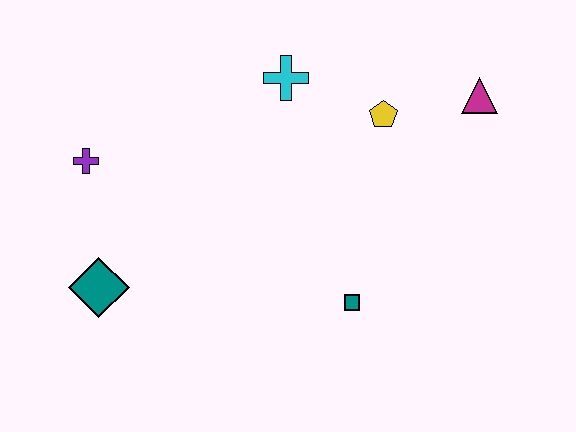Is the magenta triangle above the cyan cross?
No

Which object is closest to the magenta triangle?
The yellow pentagon is closest to the magenta triangle.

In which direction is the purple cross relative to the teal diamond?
The purple cross is above the teal diamond.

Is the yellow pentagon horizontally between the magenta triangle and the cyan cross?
Yes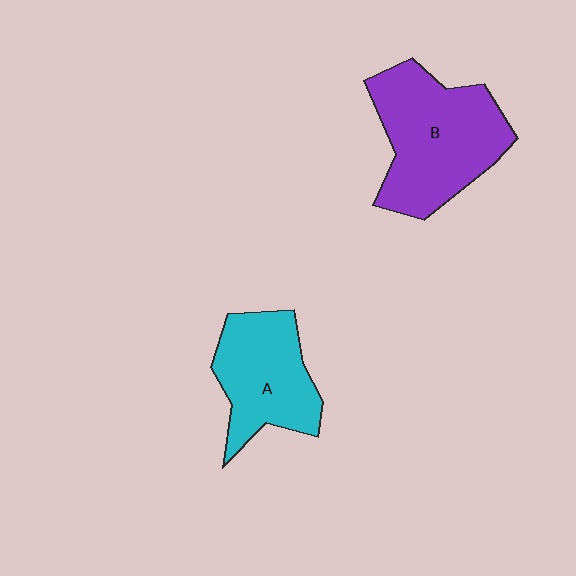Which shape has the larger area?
Shape B (purple).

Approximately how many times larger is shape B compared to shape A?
Approximately 1.4 times.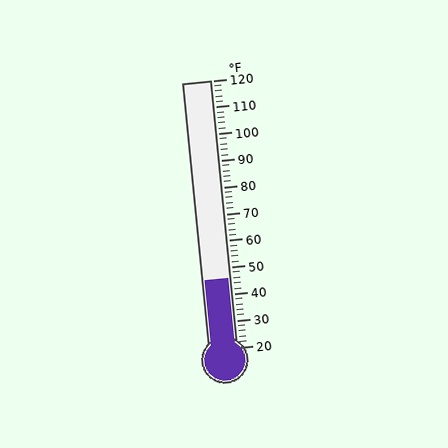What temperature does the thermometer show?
The thermometer shows approximately 46°F.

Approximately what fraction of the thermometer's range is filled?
The thermometer is filled to approximately 25% of its range.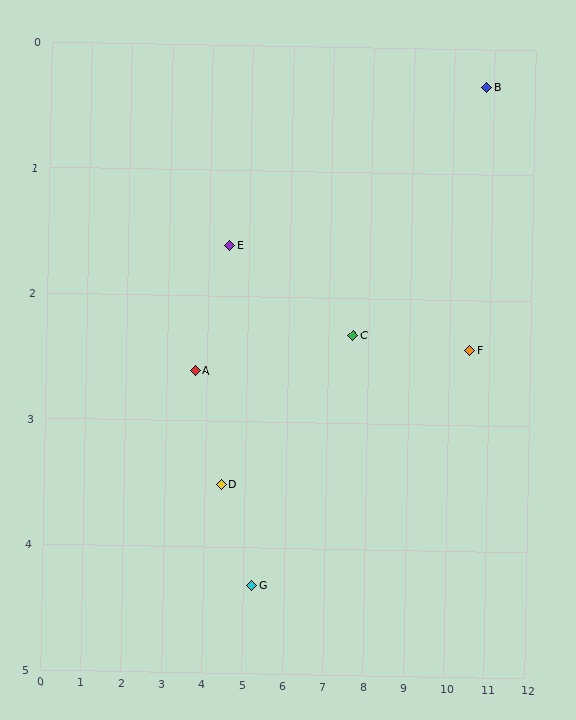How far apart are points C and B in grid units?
Points C and B are about 3.8 grid units apart.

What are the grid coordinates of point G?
Point G is at approximately (5.2, 4.3).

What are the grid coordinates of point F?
Point F is at approximately (10.5, 2.4).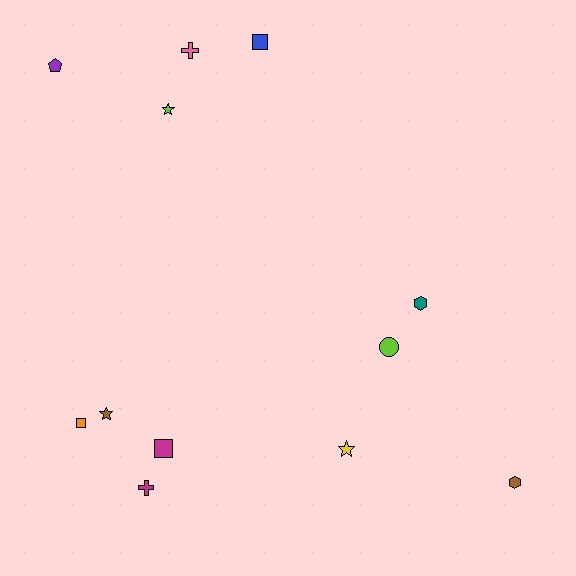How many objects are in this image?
There are 12 objects.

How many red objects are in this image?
There are no red objects.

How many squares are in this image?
There are 3 squares.